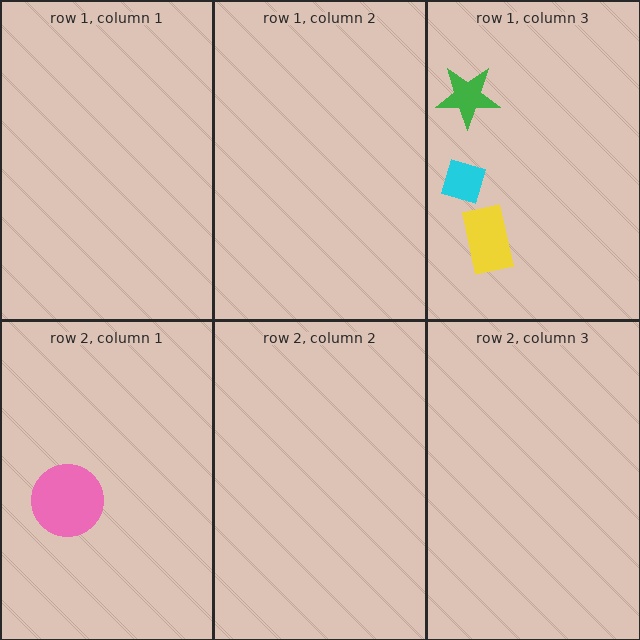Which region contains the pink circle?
The row 2, column 1 region.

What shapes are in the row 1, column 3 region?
The yellow rectangle, the green star, the cyan diamond.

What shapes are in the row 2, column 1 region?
The pink circle.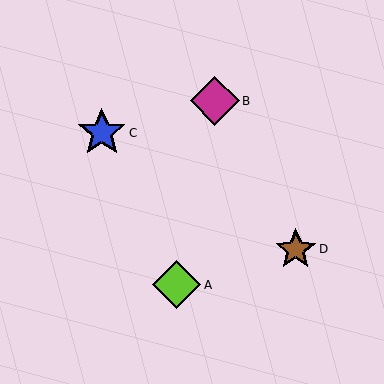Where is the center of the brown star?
The center of the brown star is at (296, 249).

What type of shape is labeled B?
Shape B is a magenta diamond.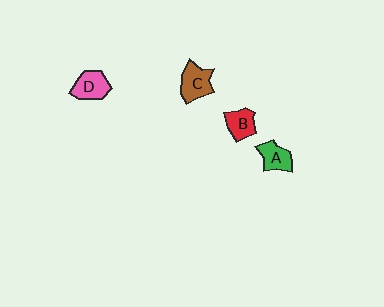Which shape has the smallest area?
Shape B (red).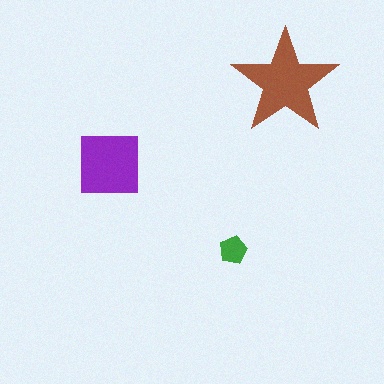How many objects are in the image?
There are 3 objects in the image.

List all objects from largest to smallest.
The brown star, the purple square, the green pentagon.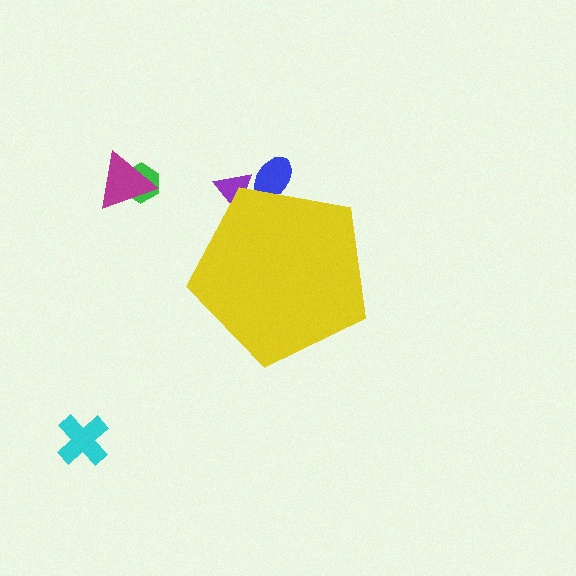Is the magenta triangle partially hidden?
No, the magenta triangle is fully visible.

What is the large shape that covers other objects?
A yellow pentagon.